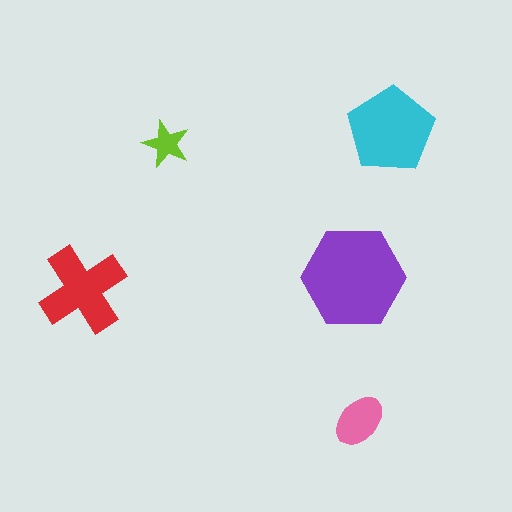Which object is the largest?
The purple hexagon.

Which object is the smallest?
The lime star.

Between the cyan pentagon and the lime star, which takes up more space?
The cyan pentagon.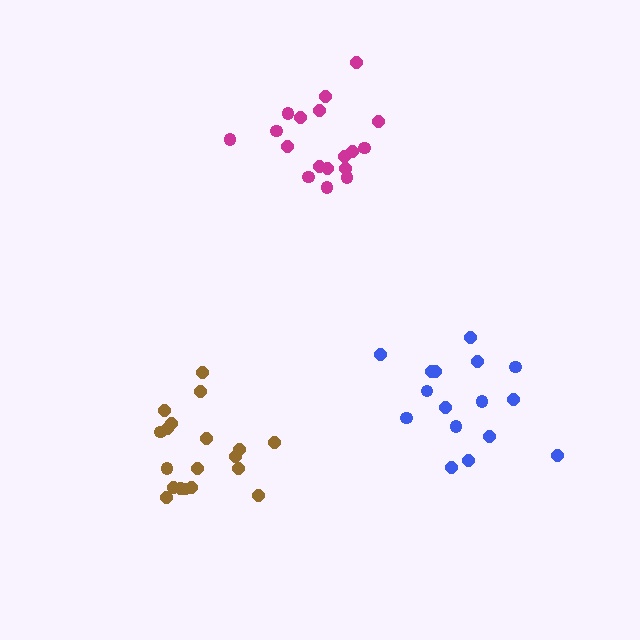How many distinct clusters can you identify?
There are 3 distinct clusters.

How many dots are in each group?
Group 1: 16 dots, Group 2: 18 dots, Group 3: 19 dots (53 total).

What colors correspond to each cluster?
The clusters are colored: blue, magenta, brown.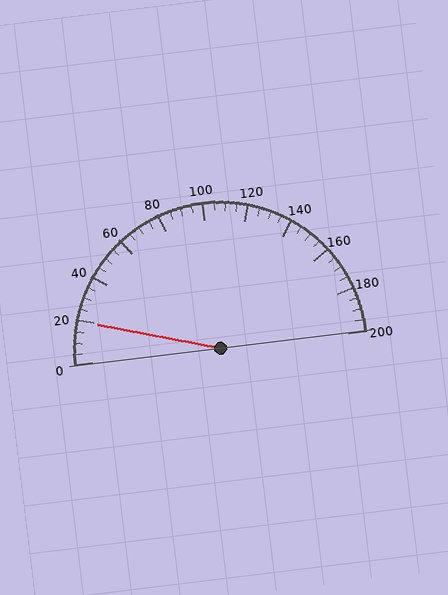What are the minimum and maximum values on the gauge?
The gauge ranges from 0 to 200.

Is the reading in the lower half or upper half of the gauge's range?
The reading is in the lower half of the range (0 to 200).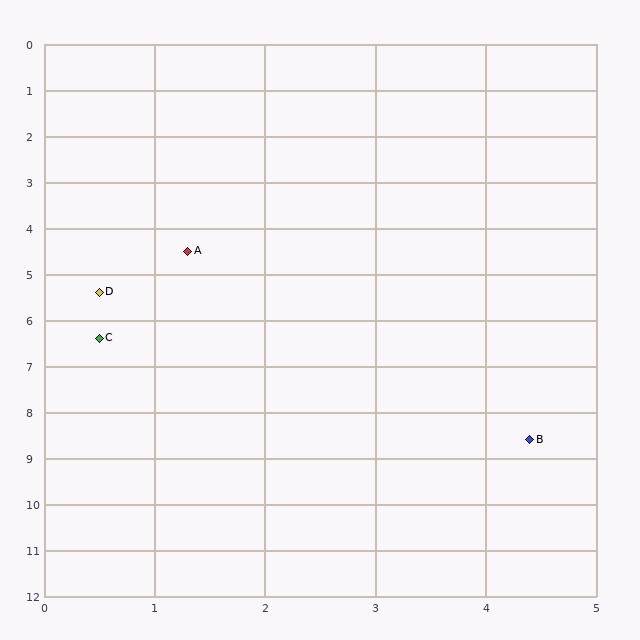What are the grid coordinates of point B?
Point B is at approximately (4.4, 8.6).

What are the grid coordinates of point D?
Point D is at approximately (0.5, 5.4).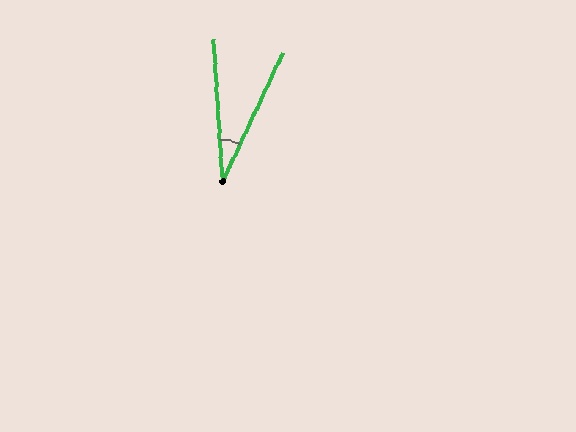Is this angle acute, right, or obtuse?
It is acute.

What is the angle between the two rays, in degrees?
Approximately 28 degrees.